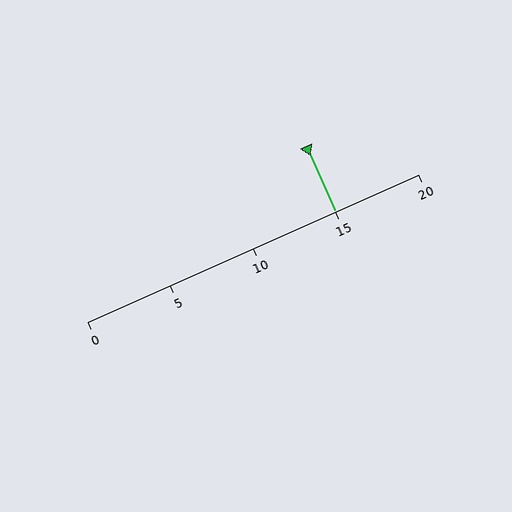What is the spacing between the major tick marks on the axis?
The major ticks are spaced 5 apart.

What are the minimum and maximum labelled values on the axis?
The axis runs from 0 to 20.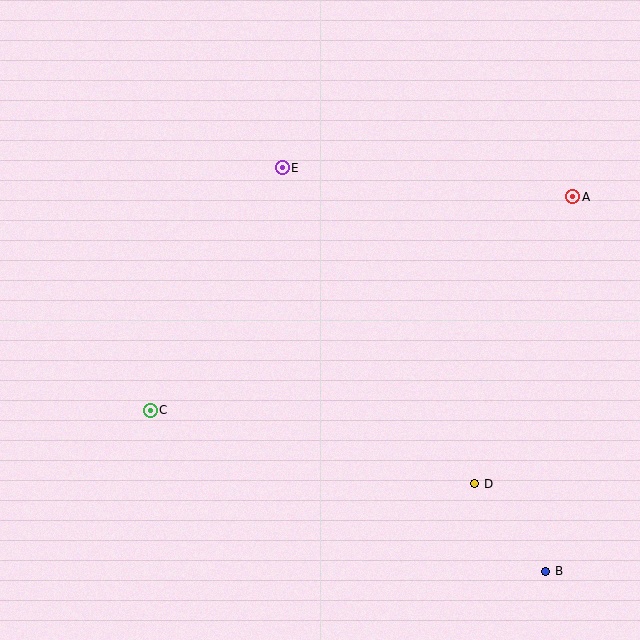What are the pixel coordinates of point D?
Point D is at (475, 484).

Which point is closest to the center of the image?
Point E at (282, 168) is closest to the center.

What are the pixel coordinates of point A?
Point A is at (573, 197).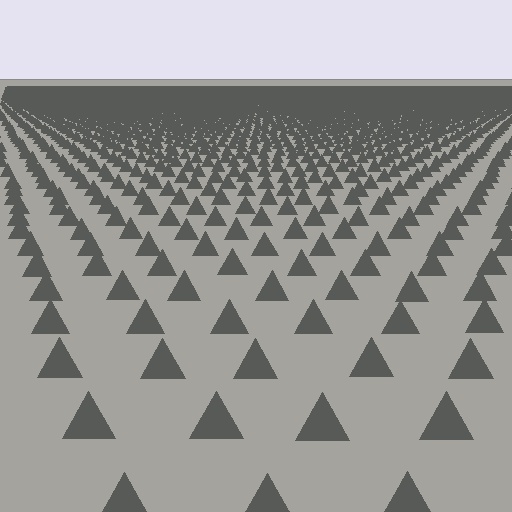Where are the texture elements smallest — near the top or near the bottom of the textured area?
Near the top.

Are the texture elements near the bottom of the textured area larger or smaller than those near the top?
Larger. Near the bottom, elements are closer to the viewer and appear at a bigger on-screen size.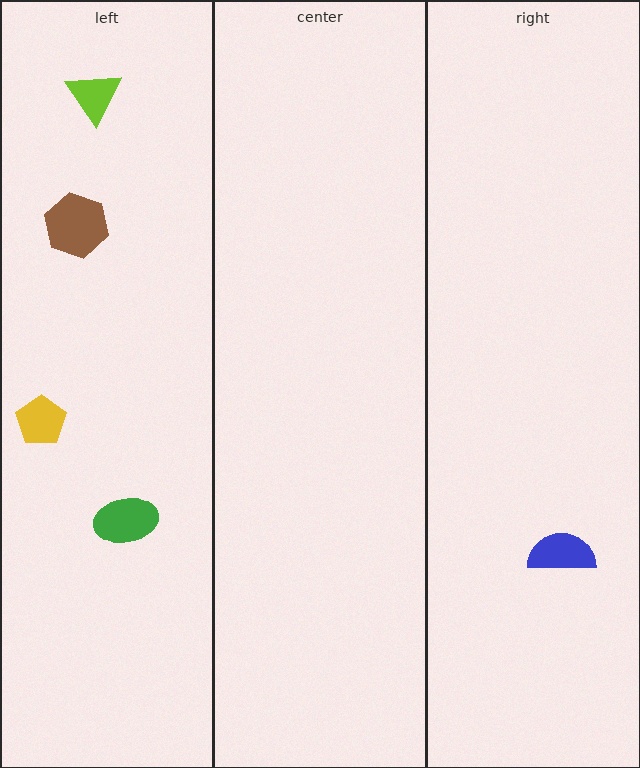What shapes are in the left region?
The brown hexagon, the green ellipse, the lime triangle, the yellow pentagon.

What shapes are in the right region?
The blue semicircle.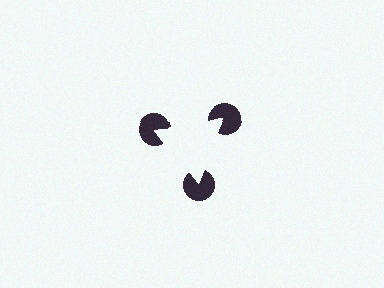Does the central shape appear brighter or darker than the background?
It typically appears slightly brighter than the background, even though no actual brightness change is drawn.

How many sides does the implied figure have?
3 sides.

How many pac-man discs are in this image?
There are 3 — one at each vertex of the illusory triangle.